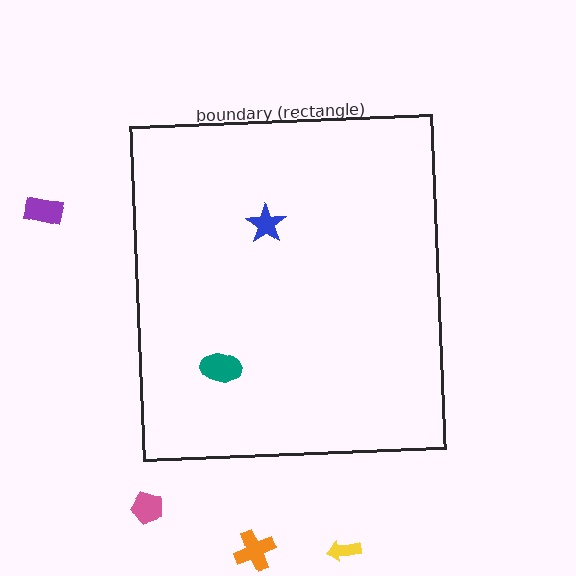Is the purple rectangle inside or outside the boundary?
Outside.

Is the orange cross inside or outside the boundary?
Outside.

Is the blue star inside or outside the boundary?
Inside.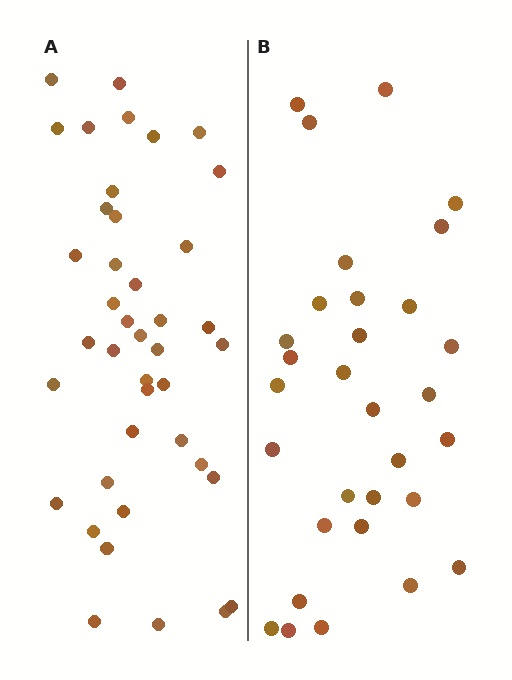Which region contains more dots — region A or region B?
Region A (the left region) has more dots.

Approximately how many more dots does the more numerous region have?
Region A has roughly 10 or so more dots than region B.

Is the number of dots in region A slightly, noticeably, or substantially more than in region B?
Region A has noticeably more, but not dramatically so. The ratio is roughly 1.3 to 1.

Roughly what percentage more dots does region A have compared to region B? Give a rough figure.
About 30% more.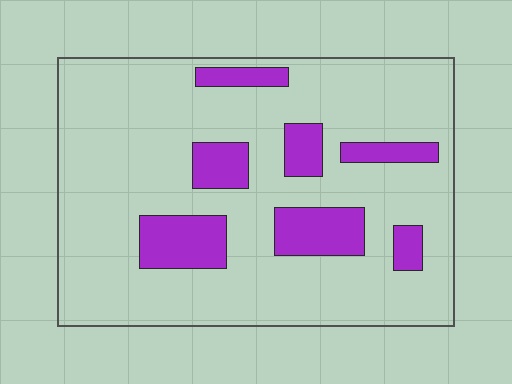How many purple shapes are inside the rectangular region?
7.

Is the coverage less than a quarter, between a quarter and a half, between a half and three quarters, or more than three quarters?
Less than a quarter.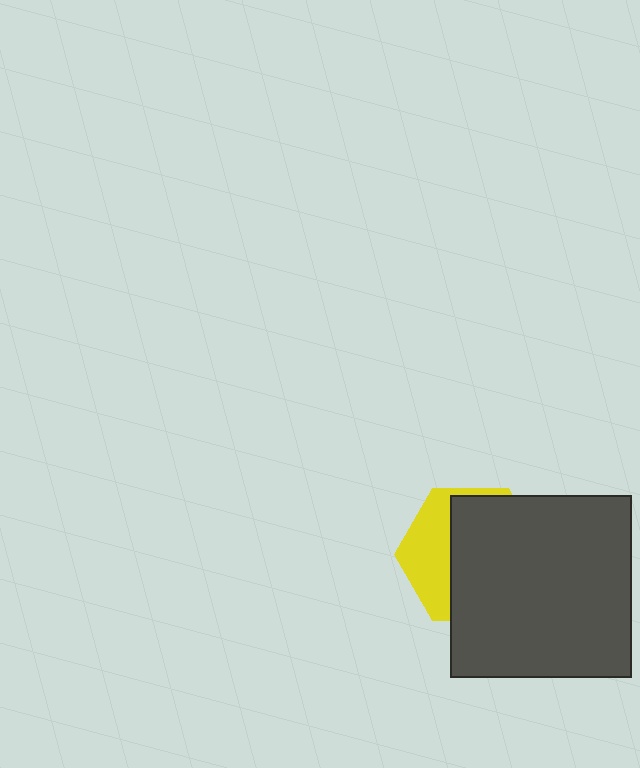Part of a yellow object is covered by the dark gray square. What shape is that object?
It is a hexagon.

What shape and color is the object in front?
The object in front is a dark gray square.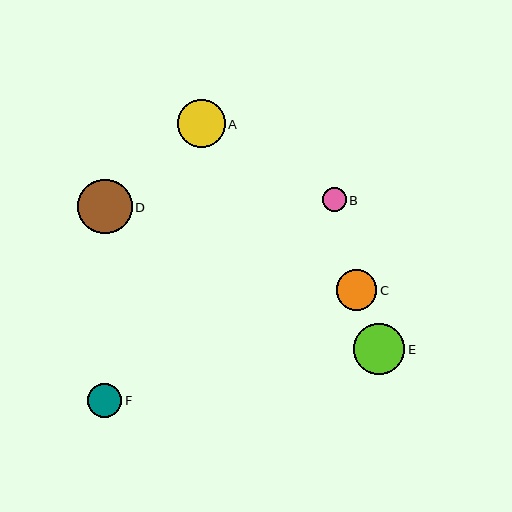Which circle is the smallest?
Circle B is the smallest with a size of approximately 24 pixels.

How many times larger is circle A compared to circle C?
Circle A is approximately 1.2 times the size of circle C.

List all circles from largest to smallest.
From largest to smallest: D, E, A, C, F, B.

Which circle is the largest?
Circle D is the largest with a size of approximately 54 pixels.